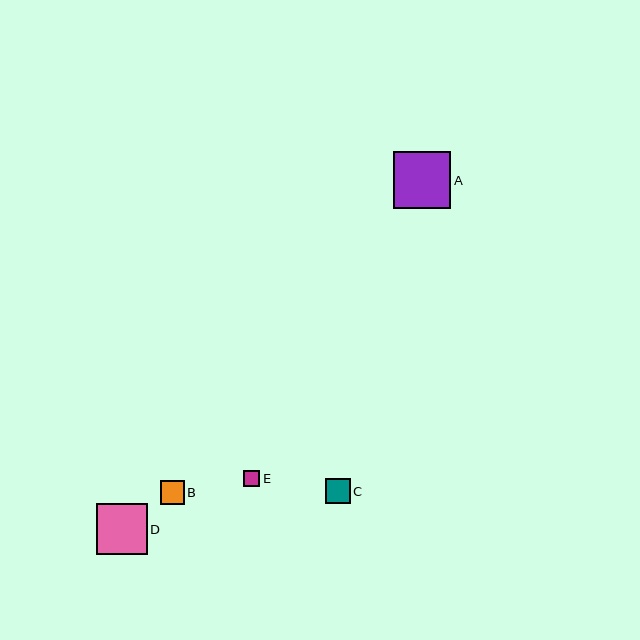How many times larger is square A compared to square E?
Square A is approximately 3.4 times the size of square E.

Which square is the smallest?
Square E is the smallest with a size of approximately 17 pixels.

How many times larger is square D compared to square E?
Square D is approximately 3.0 times the size of square E.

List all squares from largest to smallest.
From largest to smallest: A, D, C, B, E.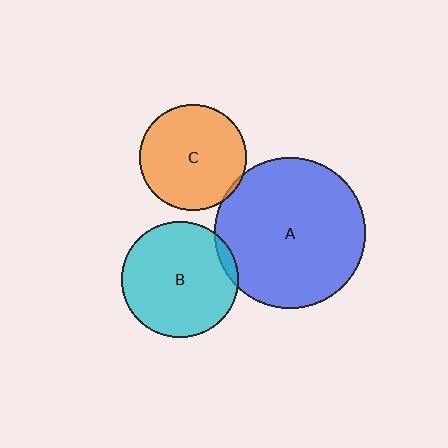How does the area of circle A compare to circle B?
Approximately 1.7 times.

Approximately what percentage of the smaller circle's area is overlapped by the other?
Approximately 5%.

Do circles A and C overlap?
Yes.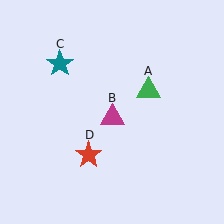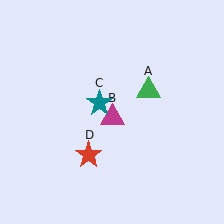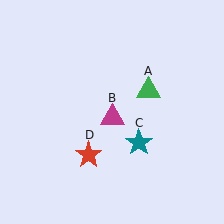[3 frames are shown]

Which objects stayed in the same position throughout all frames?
Green triangle (object A) and magenta triangle (object B) and red star (object D) remained stationary.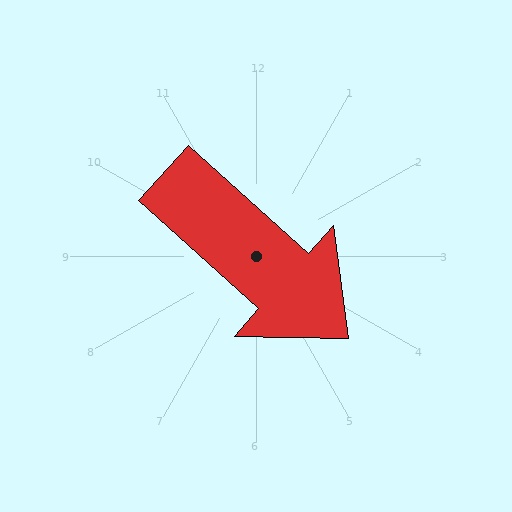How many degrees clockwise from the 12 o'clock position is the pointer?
Approximately 132 degrees.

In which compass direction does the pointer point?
Southeast.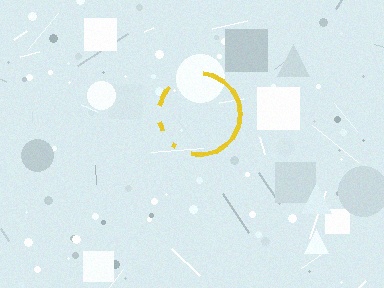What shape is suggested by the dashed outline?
The dashed outline suggests a circle.